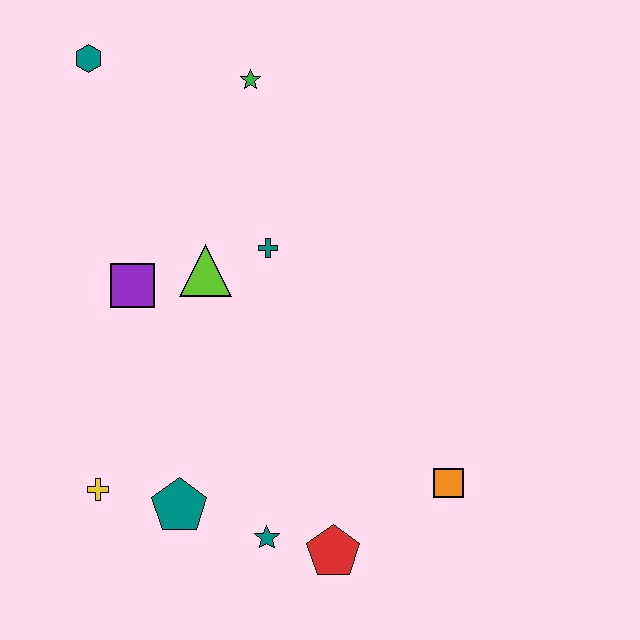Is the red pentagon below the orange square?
Yes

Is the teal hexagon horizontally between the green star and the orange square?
No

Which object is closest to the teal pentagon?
The yellow cross is closest to the teal pentagon.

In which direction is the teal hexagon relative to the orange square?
The teal hexagon is above the orange square.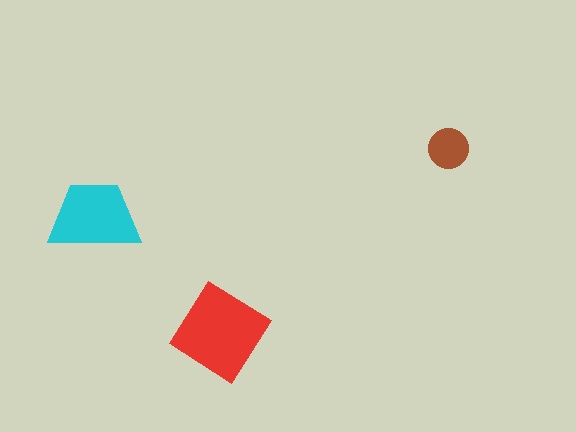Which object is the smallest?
The brown circle.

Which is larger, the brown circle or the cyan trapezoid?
The cyan trapezoid.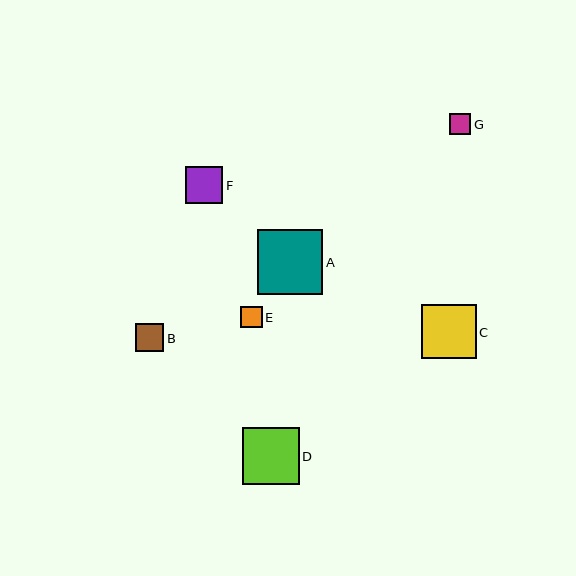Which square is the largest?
Square A is the largest with a size of approximately 65 pixels.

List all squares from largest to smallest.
From largest to smallest: A, D, C, F, B, E, G.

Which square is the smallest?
Square G is the smallest with a size of approximately 21 pixels.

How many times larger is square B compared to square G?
Square B is approximately 1.3 times the size of square G.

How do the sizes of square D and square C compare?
Square D and square C are approximately the same size.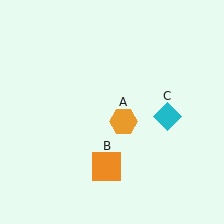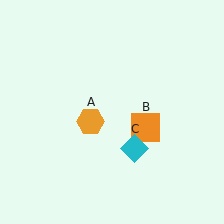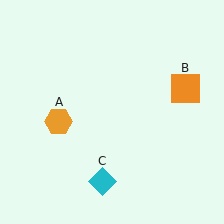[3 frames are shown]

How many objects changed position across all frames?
3 objects changed position: orange hexagon (object A), orange square (object B), cyan diamond (object C).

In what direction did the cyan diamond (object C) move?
The cyan diamond (object C) moved down and to the left.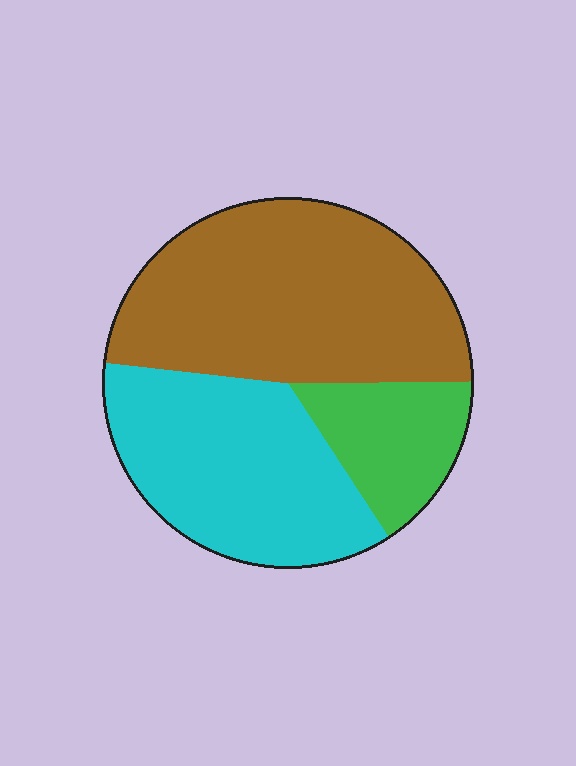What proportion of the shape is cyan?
Cyan takes up about three eighths (3/8) of the shape.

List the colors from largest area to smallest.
From largest to smallest: brown, cyan, green.